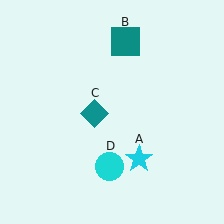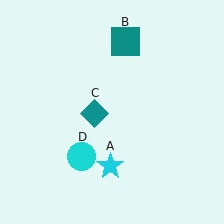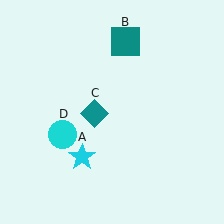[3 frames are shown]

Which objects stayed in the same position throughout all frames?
Teal square (object B) and teal diamond (object C) remained stationary.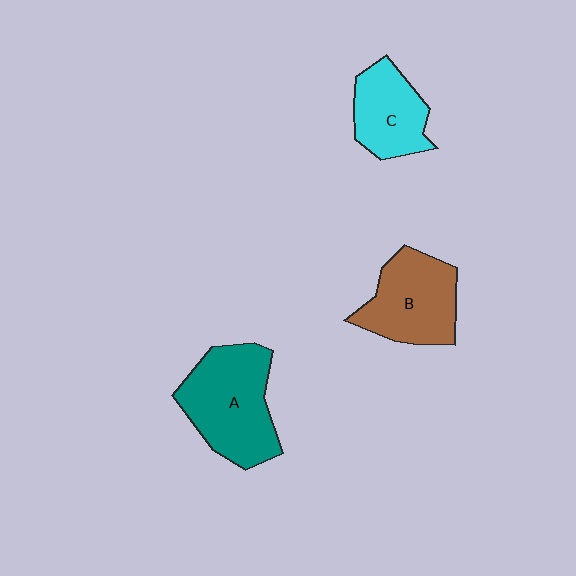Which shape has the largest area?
Shape A (teal).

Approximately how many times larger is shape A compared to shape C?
Approximately 1.5 times.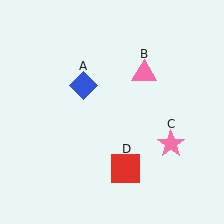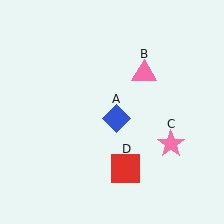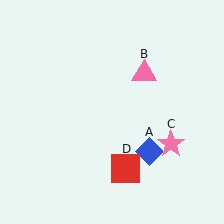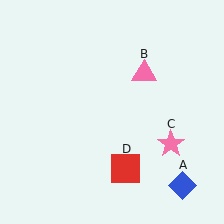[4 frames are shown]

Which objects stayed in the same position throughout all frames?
Pink triangle (object B) and pink star (object C) and red square (object D) remained stationary.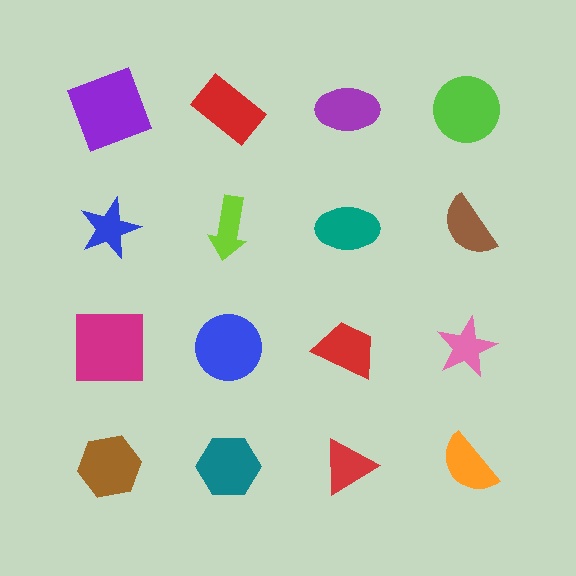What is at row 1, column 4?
A lime circle.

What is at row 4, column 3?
A red triangle.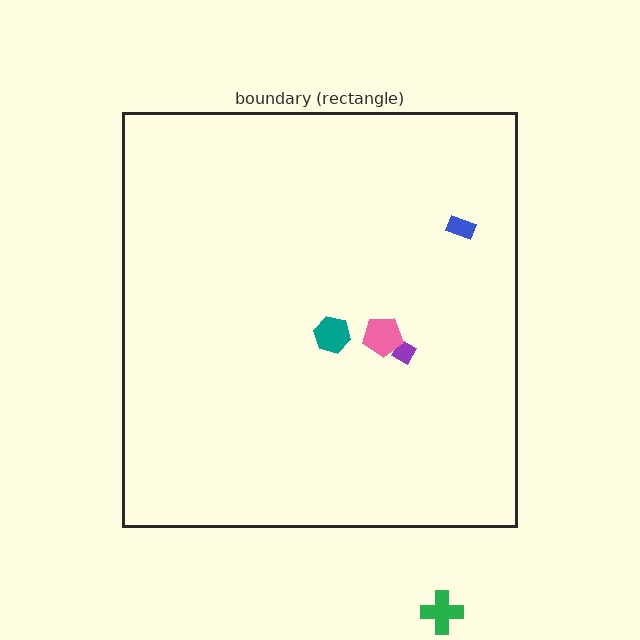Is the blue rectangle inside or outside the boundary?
Inside.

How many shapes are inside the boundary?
4 inside, 1 outside.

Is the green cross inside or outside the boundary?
Outside.